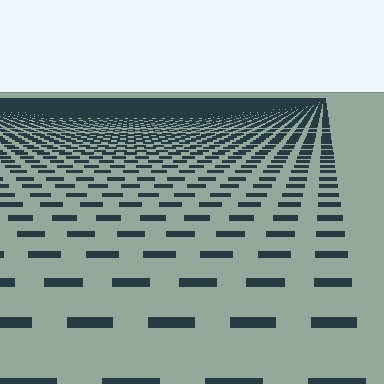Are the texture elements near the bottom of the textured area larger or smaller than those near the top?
Larger. Near the bottom, elements are closer to the viewer and appear at a bigger on-screen size.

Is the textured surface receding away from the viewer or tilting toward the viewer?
The surface is receding away from the viewer. Texture elements get smaller and denser toward the top.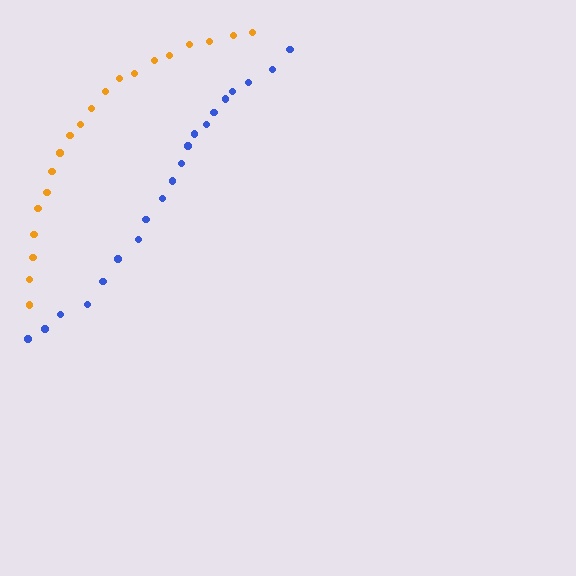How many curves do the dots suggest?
There are 2 distinct paths.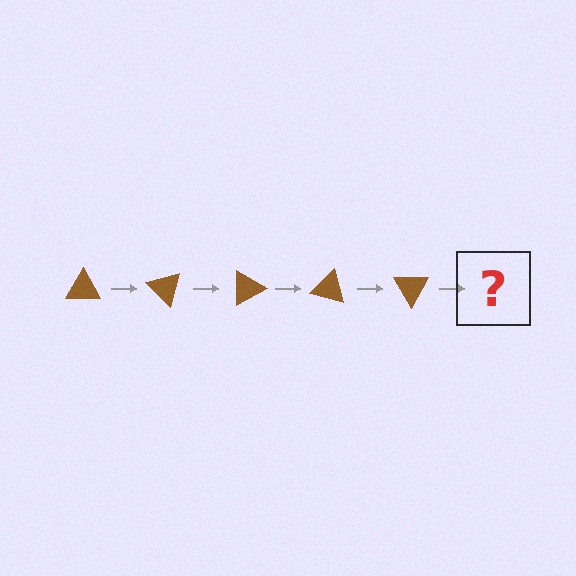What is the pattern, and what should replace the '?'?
The pattern is that the triangle rotates 45 degrees each step. The '?' should be a brown triangle rotated 225 degrees.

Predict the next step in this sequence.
The next step is a brown triangle rotated 225 degrees.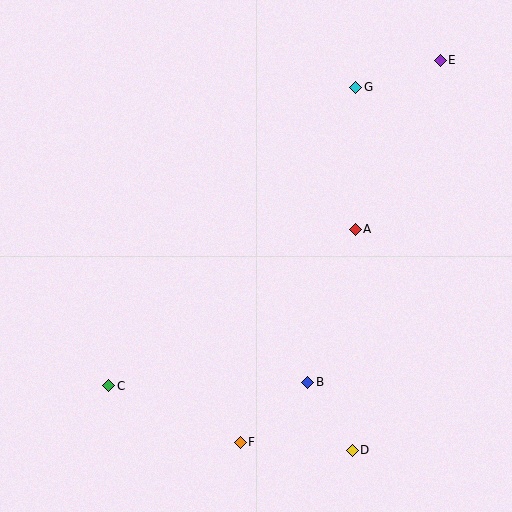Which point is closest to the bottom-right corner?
Point D is closest to the bottom-right corner.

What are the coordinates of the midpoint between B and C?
The midpoint between B and C is at (208, 384).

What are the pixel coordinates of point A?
Point A is at (355, 229).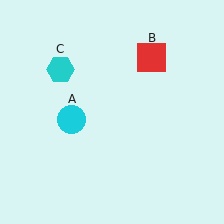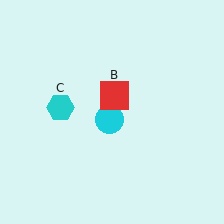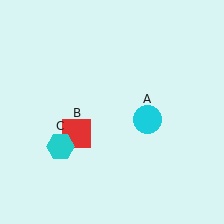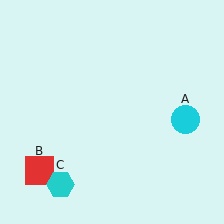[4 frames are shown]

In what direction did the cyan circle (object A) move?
The cyan circle (object A) moved right.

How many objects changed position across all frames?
3 objects changed position: cyan circle (object A), red square (object B), cyan hexagon (object C).